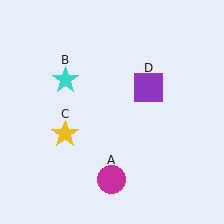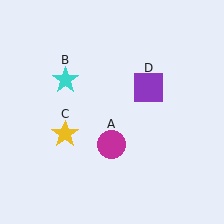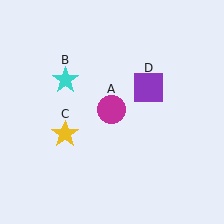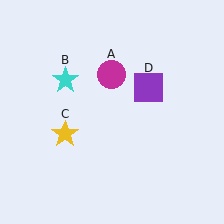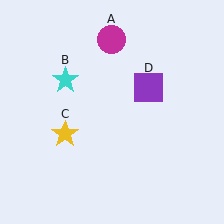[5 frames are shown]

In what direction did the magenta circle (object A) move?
The magenta circle (object A) moved up.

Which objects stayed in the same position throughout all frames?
Cyan star (object B) and yellow star (object C) and purple square (object D) remained stationary.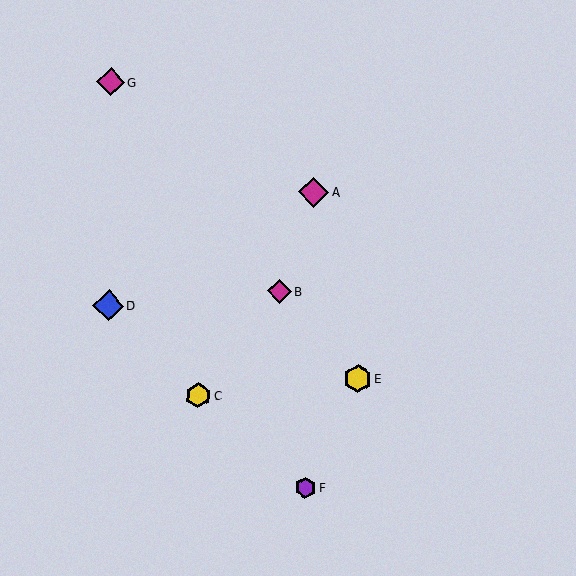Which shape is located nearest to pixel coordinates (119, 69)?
The magenta diamond (labeled G) at (111, 82) is nearest to that location.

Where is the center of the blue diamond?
The center of the blue diamond is at (108, 306).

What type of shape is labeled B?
Shape B is a magenta diamond.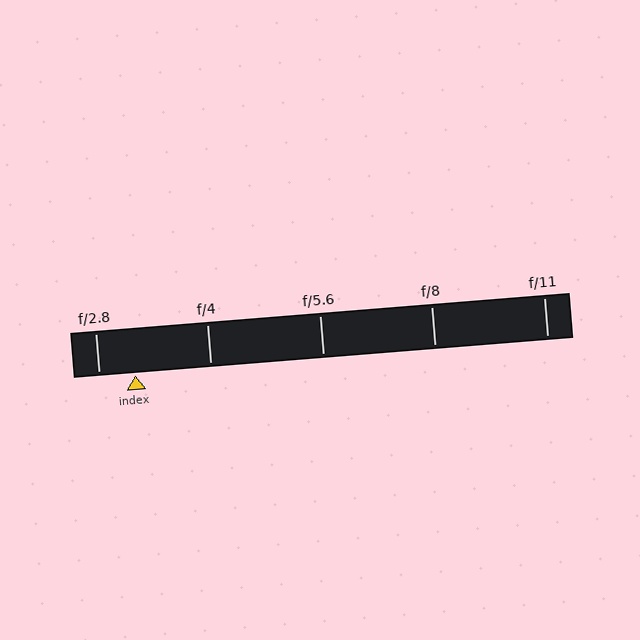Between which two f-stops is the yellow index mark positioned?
The index mark is between f/2.8 and f/4.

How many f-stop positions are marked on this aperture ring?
There are 5 f-stop positions marked.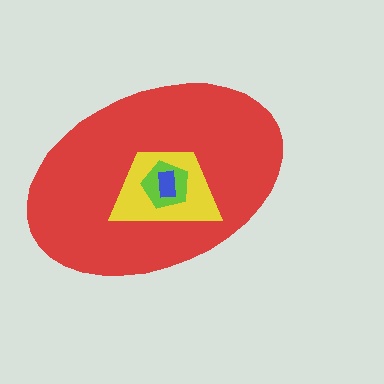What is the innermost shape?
The blue rectangle.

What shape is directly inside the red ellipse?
The yellow trapezoid.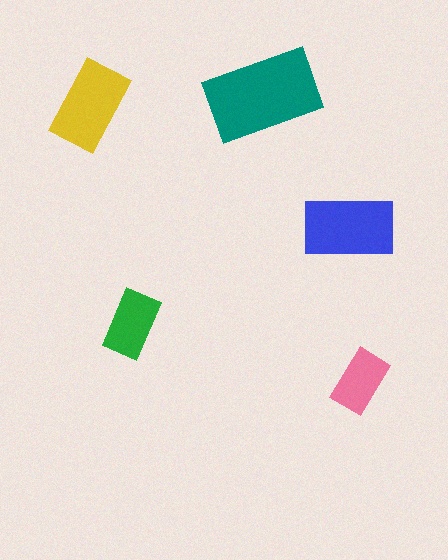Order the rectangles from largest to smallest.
the teal one, the blue one, the yellow one, the green one, the pink one.